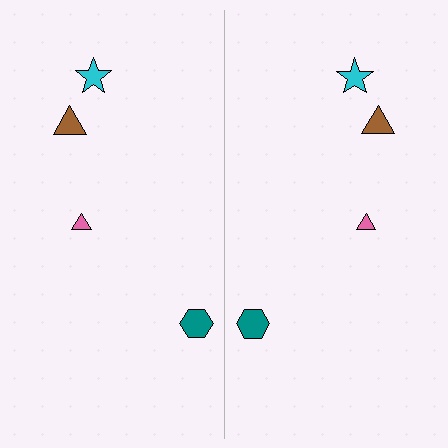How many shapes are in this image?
There are 8 shapes in this image.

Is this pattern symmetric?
Yes, this pattern has bilateral (reflection) symmetry.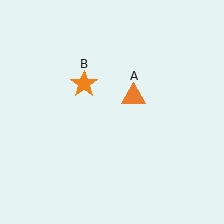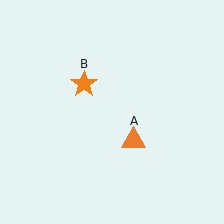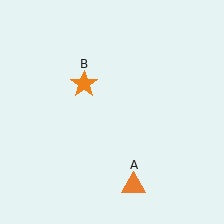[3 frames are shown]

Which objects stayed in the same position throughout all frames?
Orange star (object B) remained stationary.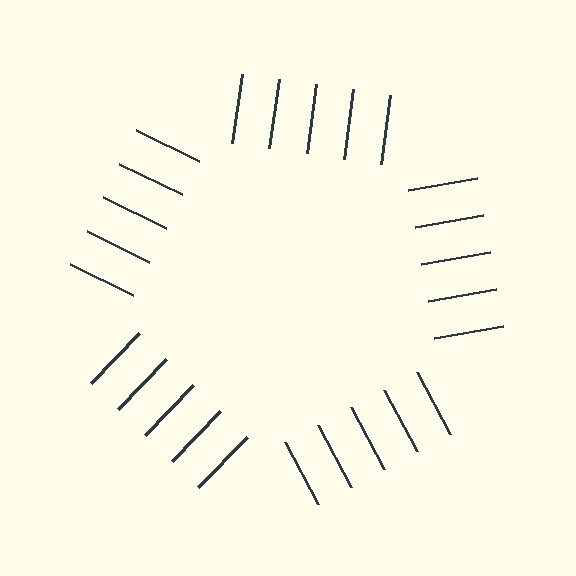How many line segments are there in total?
25 — 5 along each of the 5 edges.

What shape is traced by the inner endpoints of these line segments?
An illusory pentagon — the line segments terminate on its edges but no continuous stroke is drawn.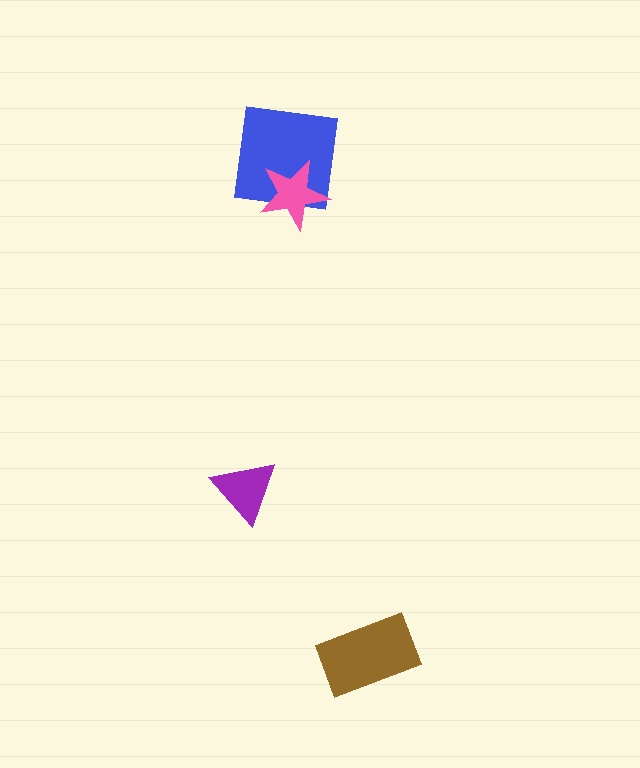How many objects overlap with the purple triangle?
0 objects overlap with the purple triangle.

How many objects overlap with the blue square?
1 object overlaps with the blue square.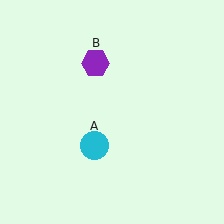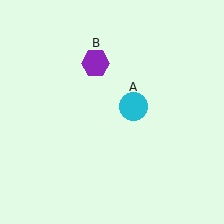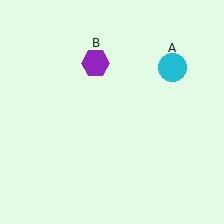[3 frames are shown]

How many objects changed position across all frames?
1 object changed position: cyan circle (object A).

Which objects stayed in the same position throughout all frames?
Purple hexagon (object B) remained stationary.